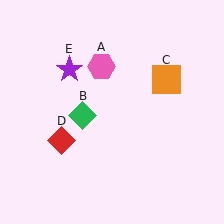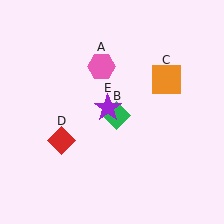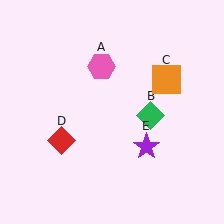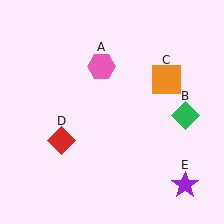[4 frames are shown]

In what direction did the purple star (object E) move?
The purple star (object E) moved down and to the right.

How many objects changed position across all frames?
2 objects changed position: green diamond (object B), purple star (object E).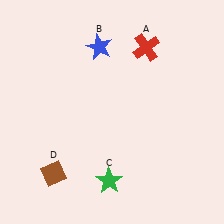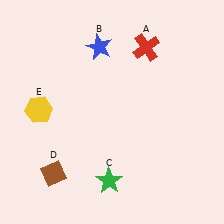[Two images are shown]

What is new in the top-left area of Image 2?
A yellow hexagon (E) was added in the top-left area of Image 2.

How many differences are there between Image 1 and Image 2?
There is 1 difference between the two images.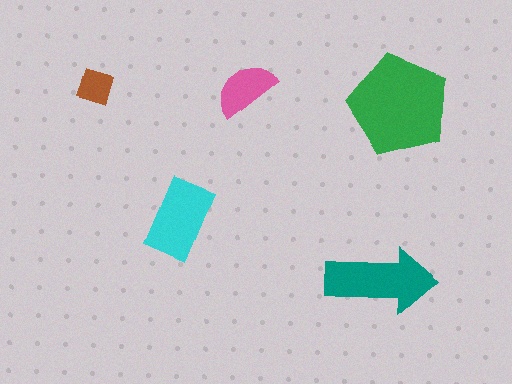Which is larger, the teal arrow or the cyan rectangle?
The teal arrow.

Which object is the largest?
The green pentagon.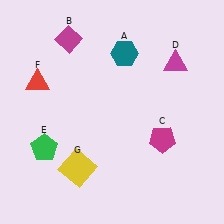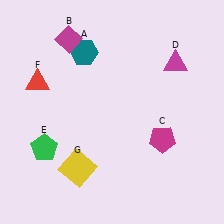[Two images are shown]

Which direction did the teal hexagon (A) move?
The teal hexagon (A) moved left.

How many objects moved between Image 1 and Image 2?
1 object moved between the two images.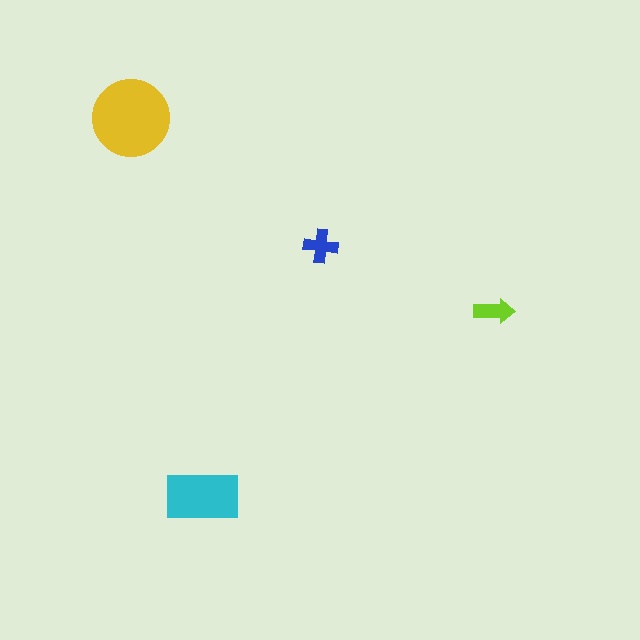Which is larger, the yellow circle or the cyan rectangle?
The yellow circle.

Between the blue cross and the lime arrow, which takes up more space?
The blue cross.